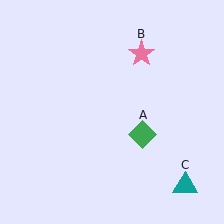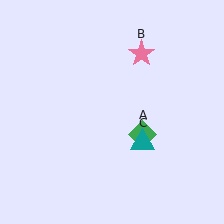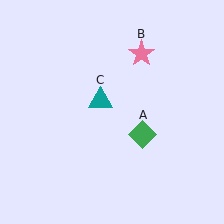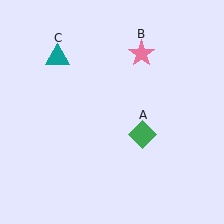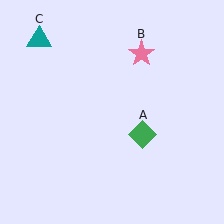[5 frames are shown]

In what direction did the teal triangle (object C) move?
The teal triangle (object C) moved up and to the left.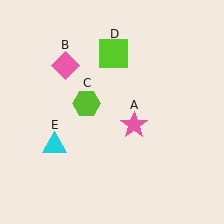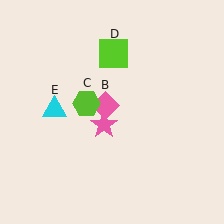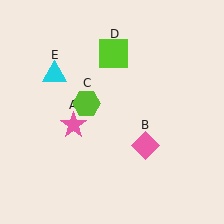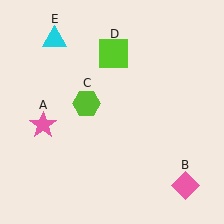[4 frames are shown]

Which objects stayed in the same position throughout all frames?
Lime hexagon (object C) and lime square (object D) remained stationary.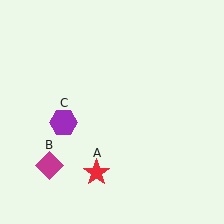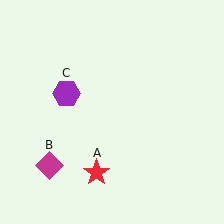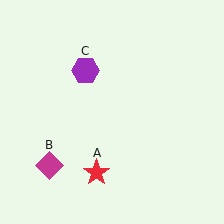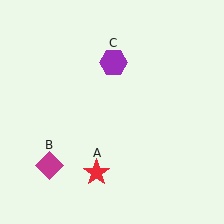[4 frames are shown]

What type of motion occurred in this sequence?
The purple hexagon (object C) rotated clockwise around the center of the scene.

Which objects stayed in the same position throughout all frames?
Red star (object A) and magenta diamond (object B) remained stationary.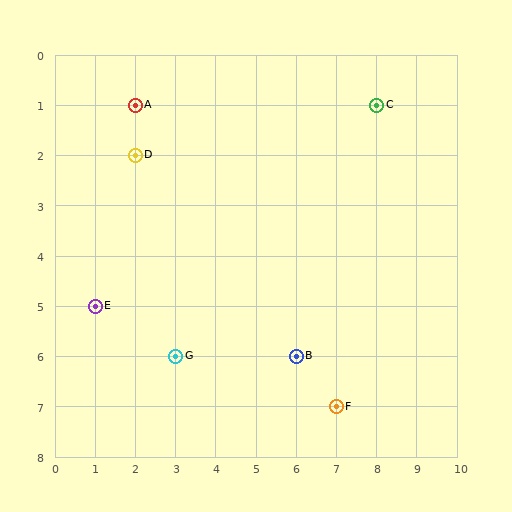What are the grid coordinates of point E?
Point E is at grid coordinates (1, 5).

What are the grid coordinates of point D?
Point D is at grid coordinates (2, 2).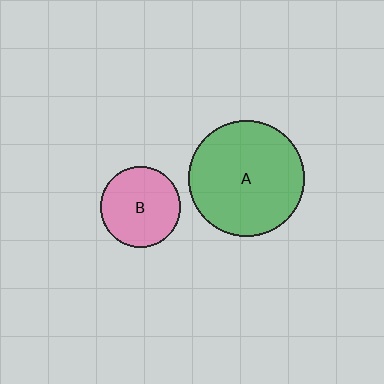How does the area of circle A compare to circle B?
Approximately 2.1 times.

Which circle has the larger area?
Circle A (green).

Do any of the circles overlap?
No, none of the circles overlap.